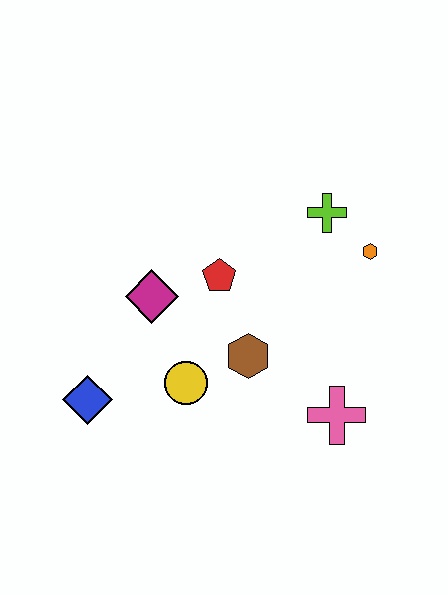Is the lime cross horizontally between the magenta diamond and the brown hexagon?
No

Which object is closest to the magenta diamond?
The red pentagon is closest to the magenta diamond.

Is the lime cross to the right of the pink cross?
No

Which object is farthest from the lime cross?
The blue diamond is farthest from the lime cross.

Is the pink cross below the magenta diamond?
Yes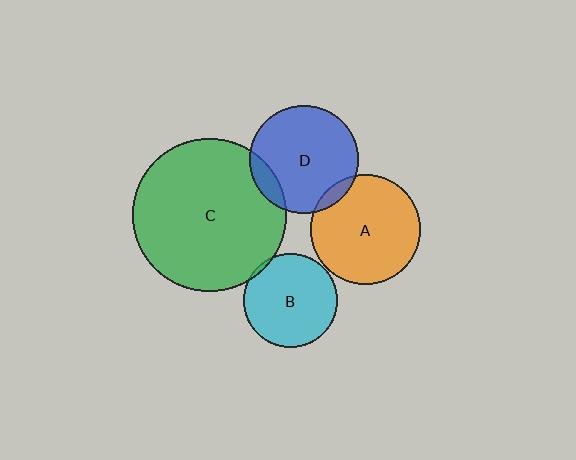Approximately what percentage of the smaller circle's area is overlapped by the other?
Approximately 5%.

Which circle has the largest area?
Circle C (green).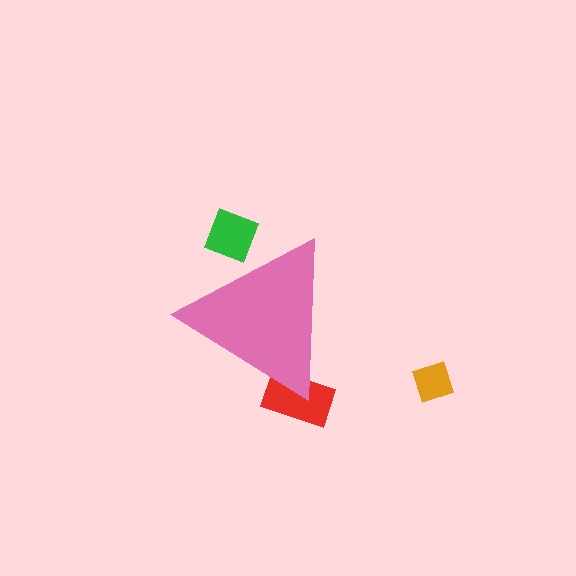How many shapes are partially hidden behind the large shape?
2 shapes are partially hidden.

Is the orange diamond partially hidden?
No, the orange diamond is fully visible.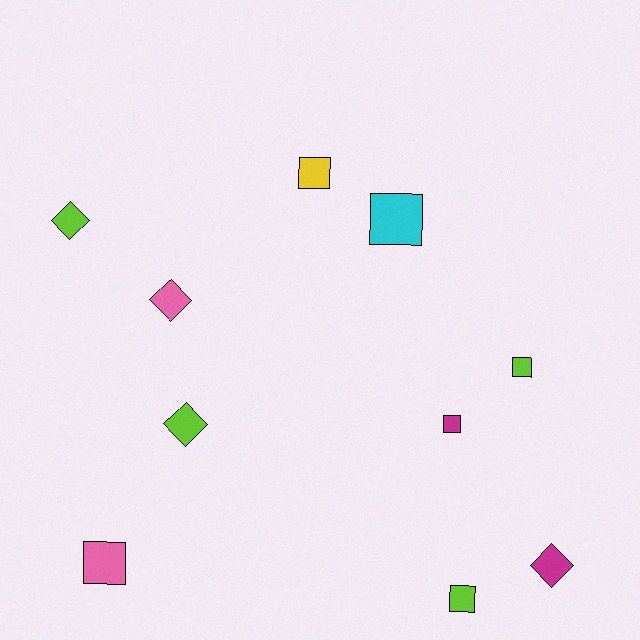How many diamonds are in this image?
There are 4 diamonds.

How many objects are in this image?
There are 10 objects.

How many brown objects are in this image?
There are no brown objects.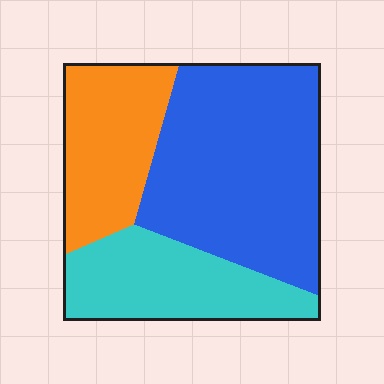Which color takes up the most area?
Blue, at roughly 50%.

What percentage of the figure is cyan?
Cyan takes up between a quarter and a half of the figure.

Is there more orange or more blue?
Blue.